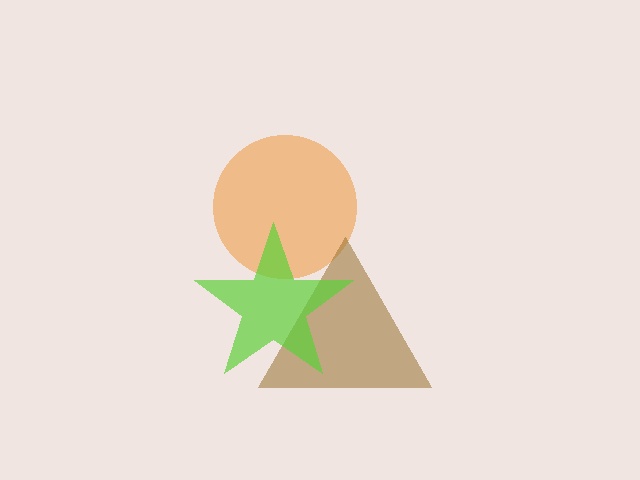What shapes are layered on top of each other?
The layered shapes are: an orange circle, a brown triangle, a lime star.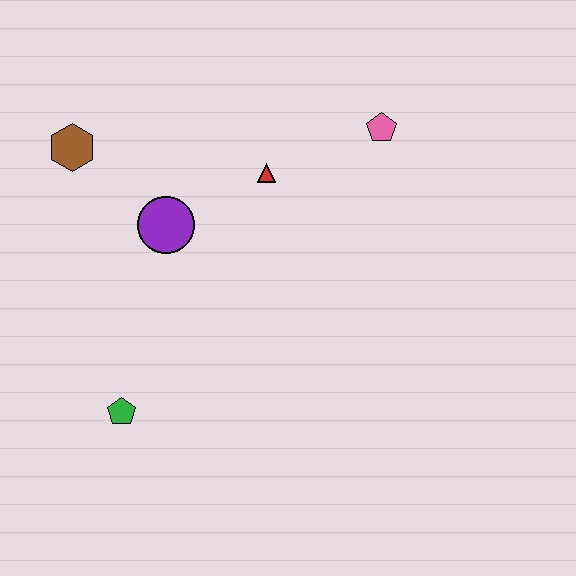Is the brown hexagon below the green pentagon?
No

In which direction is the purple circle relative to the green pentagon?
The purple circle is above the green pentagon.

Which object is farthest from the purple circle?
The pink pentagon is farthest from the purple circle.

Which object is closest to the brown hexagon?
The purple circle is closest to the brown hexagon.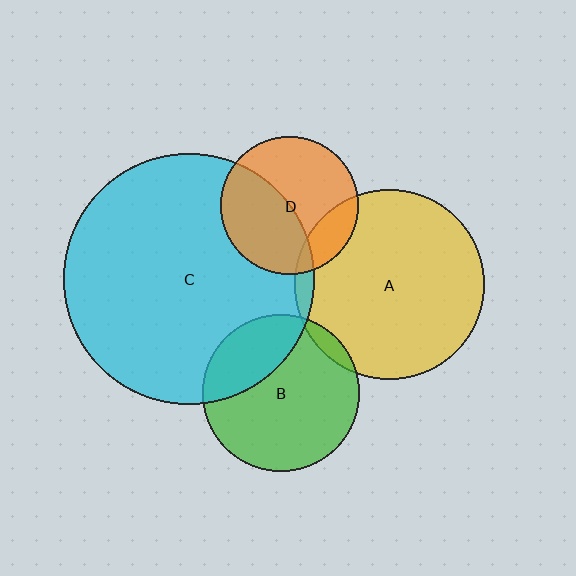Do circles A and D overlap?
Yes.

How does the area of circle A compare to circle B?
Approximately 1.5 times.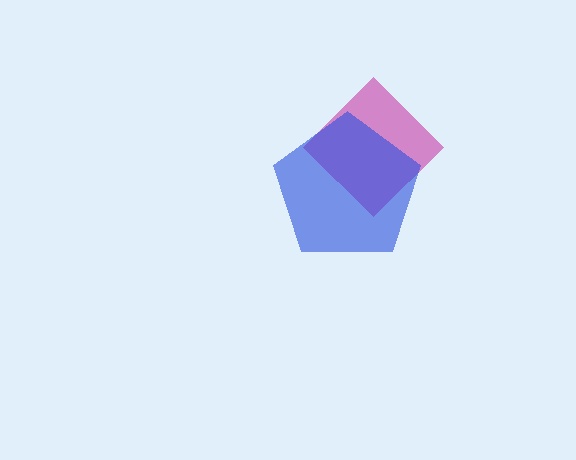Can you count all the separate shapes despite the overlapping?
Yes, there are 2 separate shapes.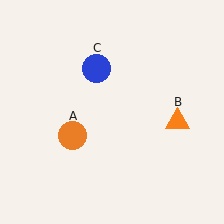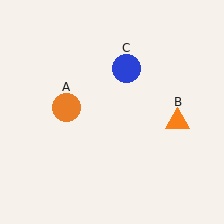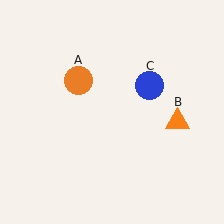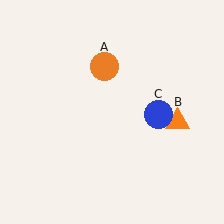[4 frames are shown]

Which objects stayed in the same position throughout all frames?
Orange triangle (object B) remained stationary.